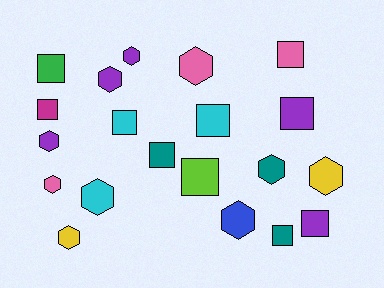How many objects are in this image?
There are 20 objects.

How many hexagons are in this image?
There are 10 hexagons.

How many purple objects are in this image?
There are 5 purple objects.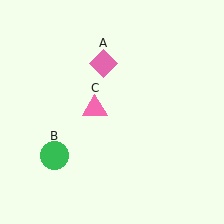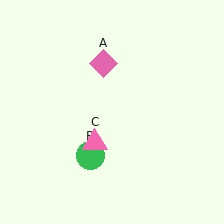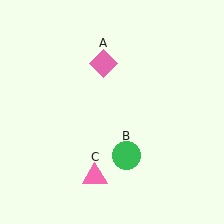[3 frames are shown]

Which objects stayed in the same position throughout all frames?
Pink diamond (object A) remained stationary.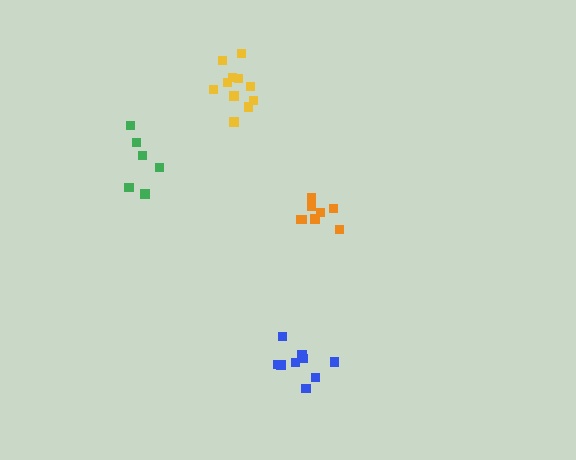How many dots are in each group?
Group 1: 9 dots, Group 2: 8 dots, Group 3: 11 dots, Group 4: 6 dots (34 total).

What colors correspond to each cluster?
The clusters are colored: blue, orange, yellow, green.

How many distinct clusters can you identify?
There are 4 distinct clusters.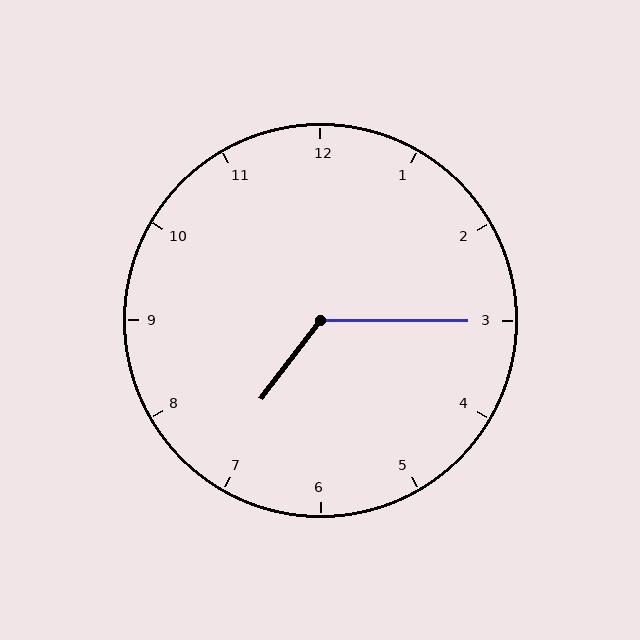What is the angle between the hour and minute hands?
Approximately 128 degrees.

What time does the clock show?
7:15.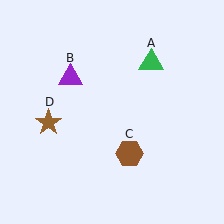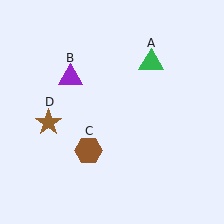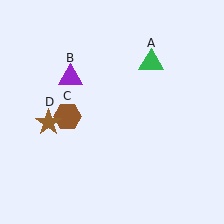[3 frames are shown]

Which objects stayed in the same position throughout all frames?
Green triangle (object A) and purple triangle (object B) and brown star (object D) remained stationary.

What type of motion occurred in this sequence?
The brown hexagon (object C) rotated clockwise around the center of the scene.